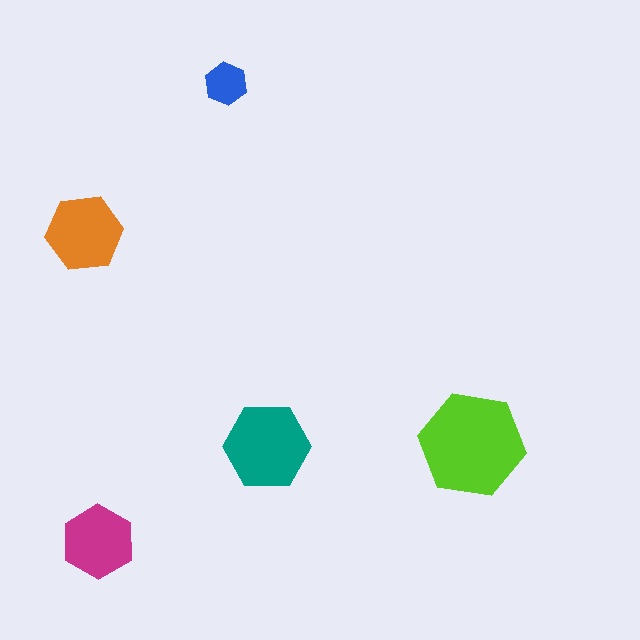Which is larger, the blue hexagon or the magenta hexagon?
The magenta one.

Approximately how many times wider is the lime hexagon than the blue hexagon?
About 2.5 times wider.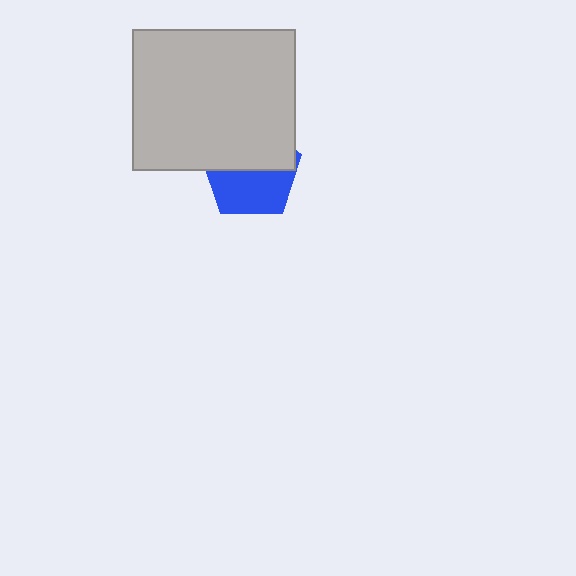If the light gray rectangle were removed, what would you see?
You would see the complete blue pentagon.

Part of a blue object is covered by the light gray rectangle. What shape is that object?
It is a pentagon.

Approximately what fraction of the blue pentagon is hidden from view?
Roughly 51% of the blue pentagon is hidden behind the light gray rectangle.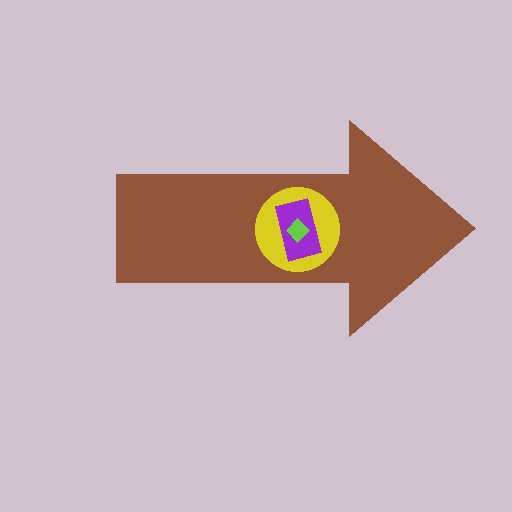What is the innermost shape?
The lime diamond.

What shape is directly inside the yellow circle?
The purple rectangle.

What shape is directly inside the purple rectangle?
The lime diamond.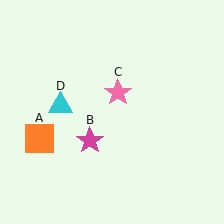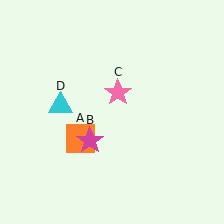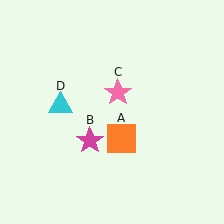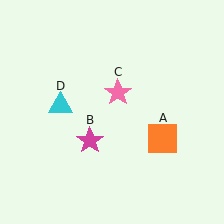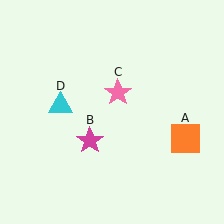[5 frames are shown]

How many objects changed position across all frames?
1 object changed position: orange square (object A).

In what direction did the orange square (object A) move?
The orange square (object A) moved right.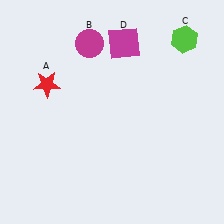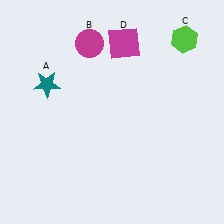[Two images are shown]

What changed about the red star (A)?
In Image 1, A is red. In Image 2, it changed to teal.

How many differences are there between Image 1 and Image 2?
There is 1 difference between the two images.